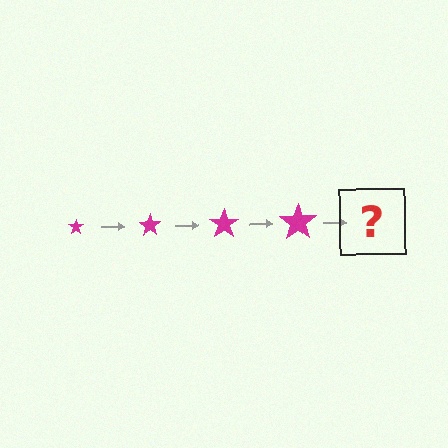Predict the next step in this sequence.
The next step is a magenta star, larger than the previous one.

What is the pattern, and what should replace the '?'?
The pattern is that the star gets progressively larger each step. The '?' should be a magenta star, larger than the previous one.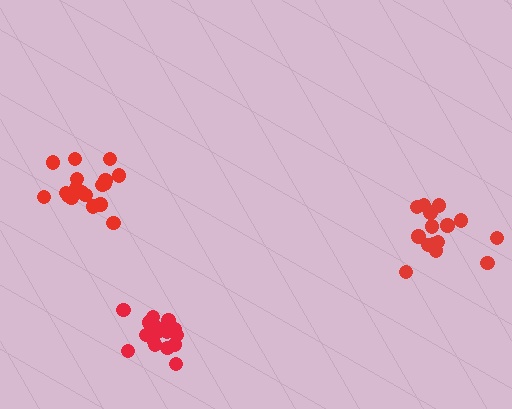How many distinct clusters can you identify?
There are 3 distinct clusters.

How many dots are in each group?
Group 1: 15 dots, Group 2: 19 dots, Group 3: 19 dots (53 total).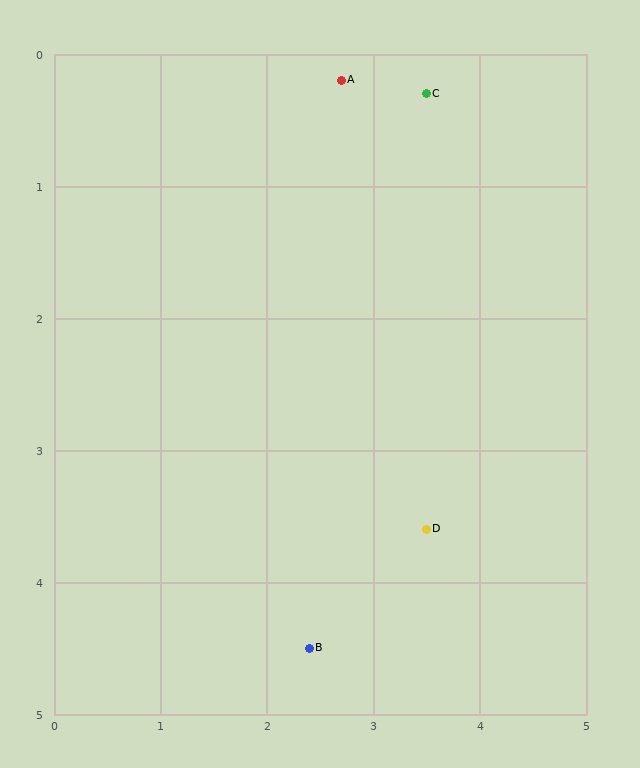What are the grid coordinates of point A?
Point A is at approximately (2.7, 0.2).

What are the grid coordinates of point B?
Point B is at approximately (2.4, 4.5).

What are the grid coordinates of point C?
Point C is at approximately (3.5, 0.3).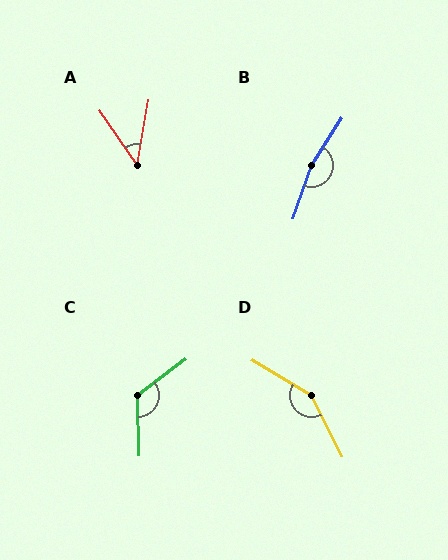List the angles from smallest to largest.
A (44°), C (125°), D (147°), B (166°).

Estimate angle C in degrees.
Approximately 125 degrees.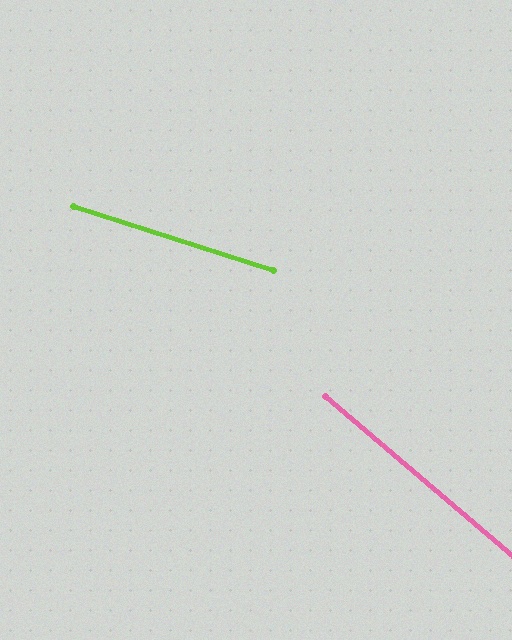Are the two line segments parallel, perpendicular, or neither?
Neither parallel nor perpendicular — they differ by about 23°.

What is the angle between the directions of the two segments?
Approximately 23 degrees.